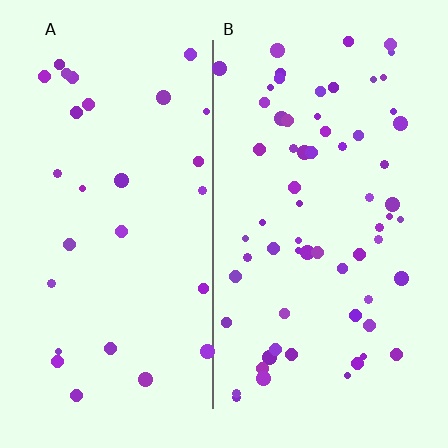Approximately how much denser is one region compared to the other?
Approximately 2.3× — region B over region A.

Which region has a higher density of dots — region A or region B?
B (the right).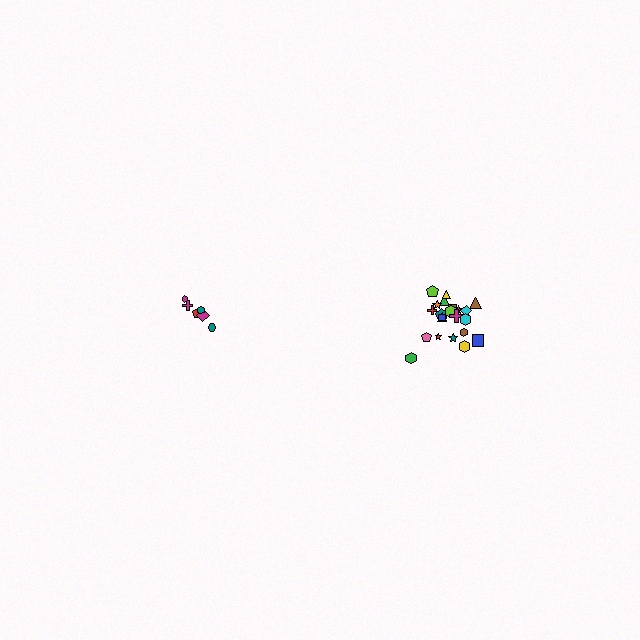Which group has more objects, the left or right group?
The right group.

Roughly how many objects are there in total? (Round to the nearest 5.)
Roughly 30 objects in total.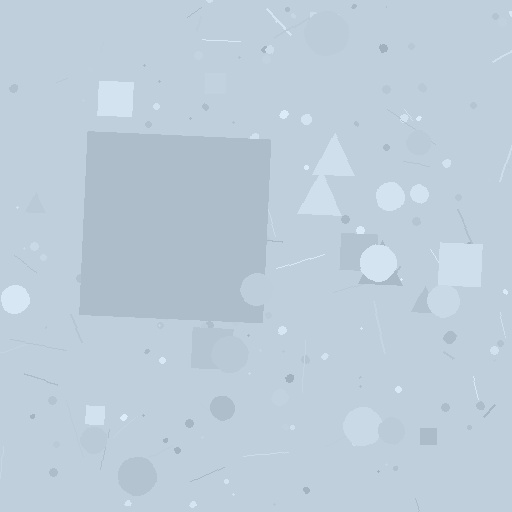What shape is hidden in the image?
A square is hidden in the image.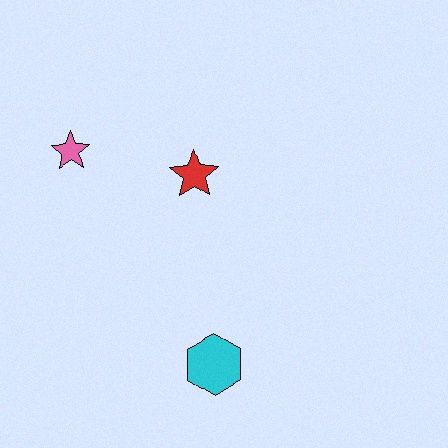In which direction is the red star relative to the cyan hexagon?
The red star is above the cyan hexagon.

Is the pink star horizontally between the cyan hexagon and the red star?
No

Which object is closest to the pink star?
The red star is closest to the pink star.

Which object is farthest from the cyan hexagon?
The pink star is farthest from the cyan hexagon.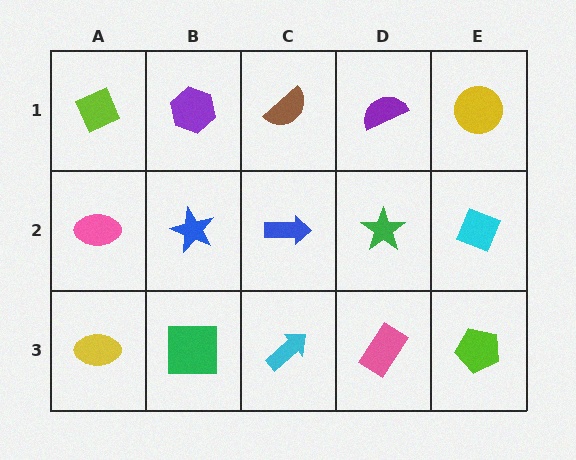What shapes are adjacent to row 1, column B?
A blue star (row 2, column B), a lime diamond (row 1, column A), a brown semicircle (row 1, column C).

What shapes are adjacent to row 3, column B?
A blue star (row 2, column B), a yellow ellipse (row 3, column A), a cyan arrow (row 3, column C).